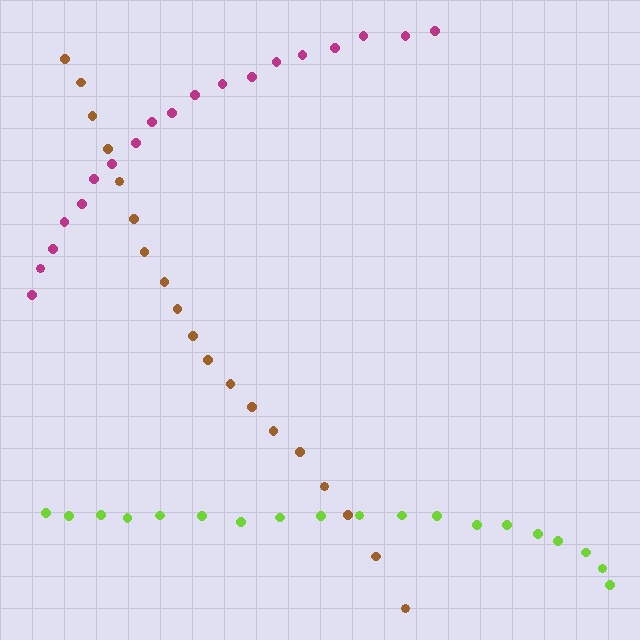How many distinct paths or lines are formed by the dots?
There are 3 distinct paths.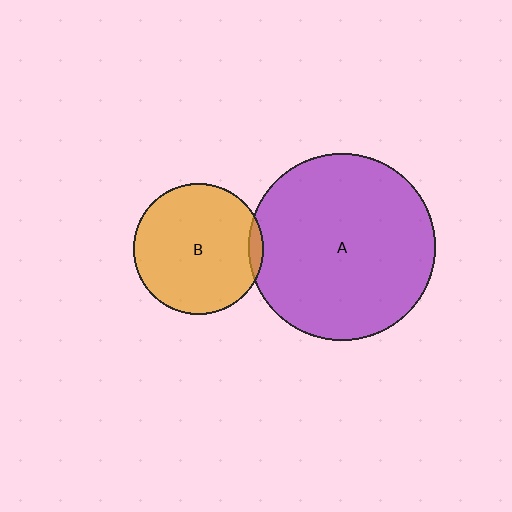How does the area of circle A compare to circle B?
Approximately 2.1 times.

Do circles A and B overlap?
Yes.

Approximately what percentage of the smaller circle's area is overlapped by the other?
Approximately 5%.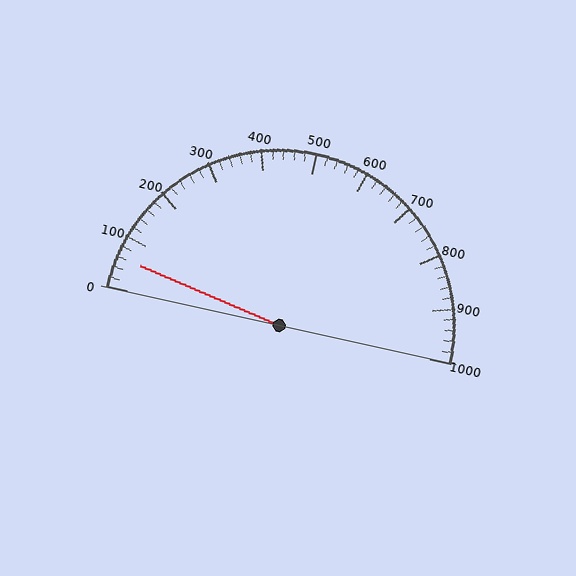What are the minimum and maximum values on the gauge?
The gauge ranges from 0 to 1000.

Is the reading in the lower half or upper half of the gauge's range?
The reading is in the lower half of the range (0 to 1000).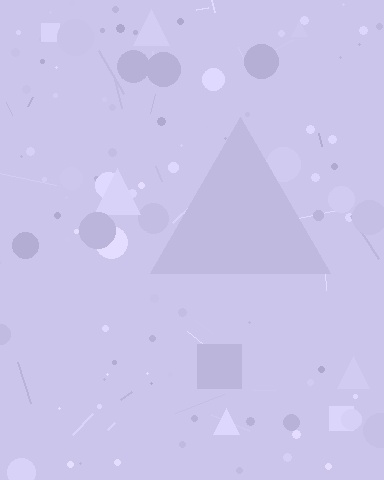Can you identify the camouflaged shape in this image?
The camouflaged shape is a triangle.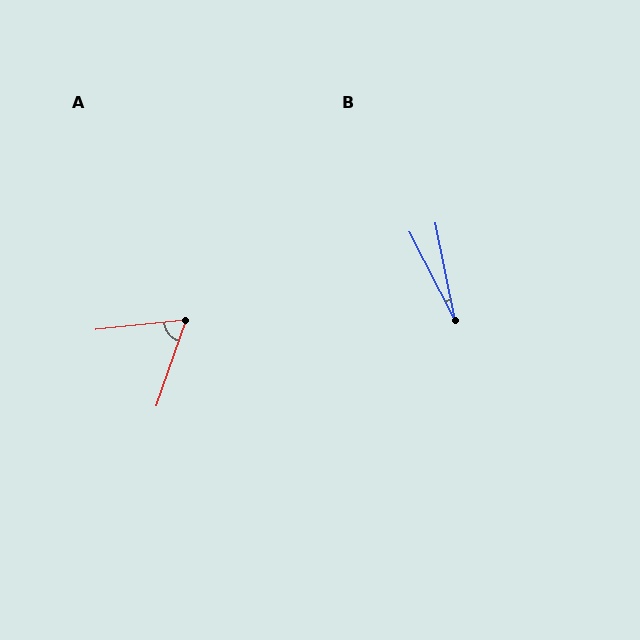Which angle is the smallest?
B, at approximately 16 degrees.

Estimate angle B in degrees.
Approximately 16 degrees.